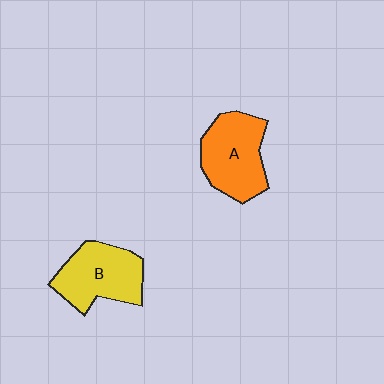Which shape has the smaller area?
Shape B (yellow).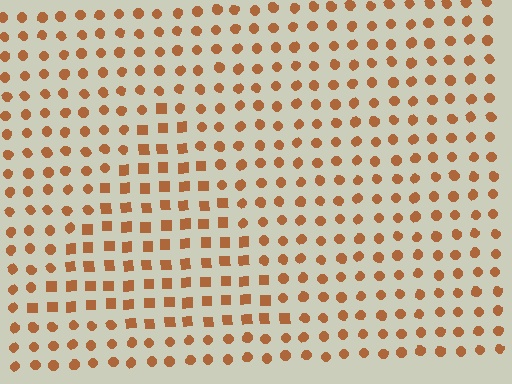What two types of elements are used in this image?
The image uses squares inside the triangle region and circles outside it.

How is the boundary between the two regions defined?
The boundary is defined by a change in element shape: squares inside vs. circles outside. All elements share the same color and spacing.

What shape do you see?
I see a triangle.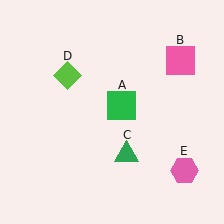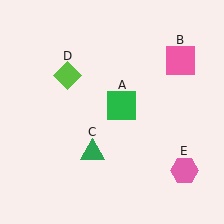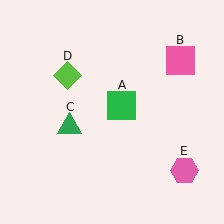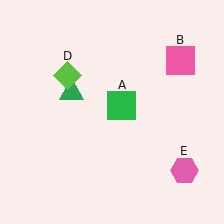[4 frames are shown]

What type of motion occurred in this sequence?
The green triangle (object C) rotated clockwise around the center of the scene.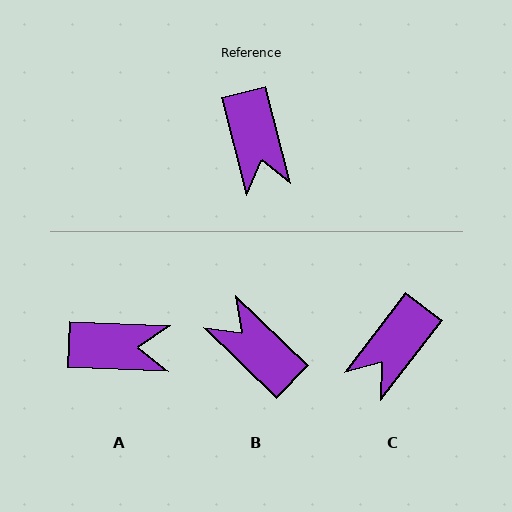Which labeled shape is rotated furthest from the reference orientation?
B, about 148 degrees away.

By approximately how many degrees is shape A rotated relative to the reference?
Approximately 73 degrees counter-clockwise.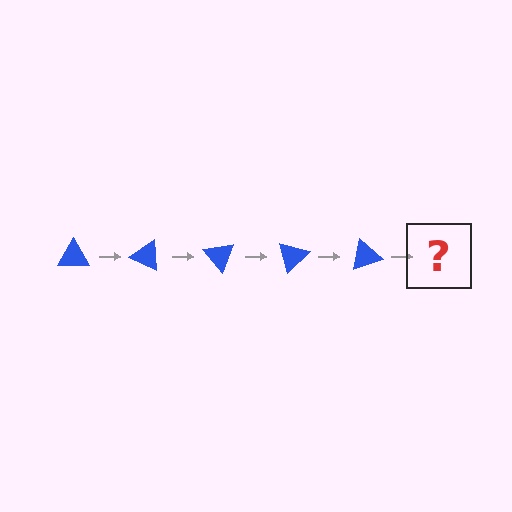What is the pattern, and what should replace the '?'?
The pattern is that the triangle rotates 25 degrees each step. The '?' should be a blue triangle rotated 125 degrees.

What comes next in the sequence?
The next element should be a blue triangle rotated 125 degrees.